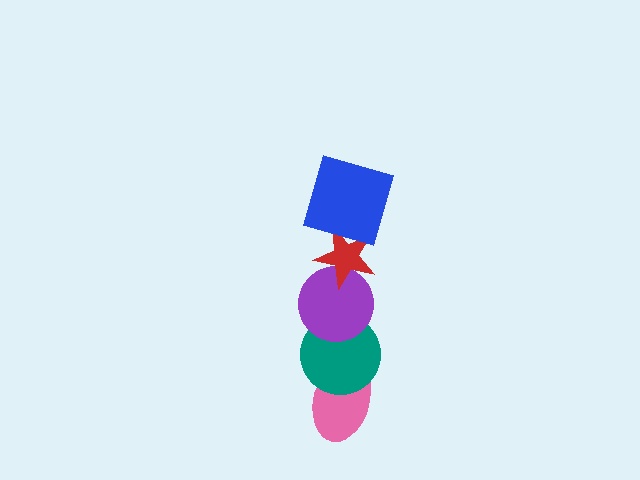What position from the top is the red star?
The red star is 2nd from the top.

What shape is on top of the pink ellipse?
The teal circle is on top of the pink ellipse.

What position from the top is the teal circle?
The teal circle is 4th from the top.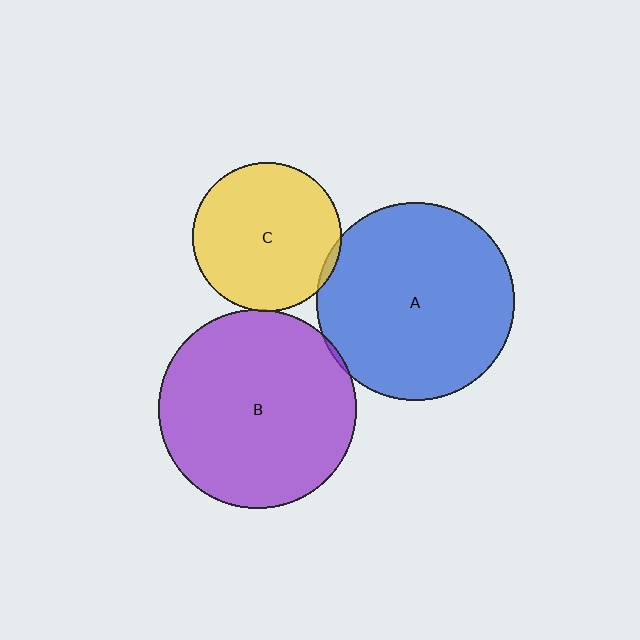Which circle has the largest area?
Circle B (purple).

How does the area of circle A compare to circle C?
Approximately 1.8 times.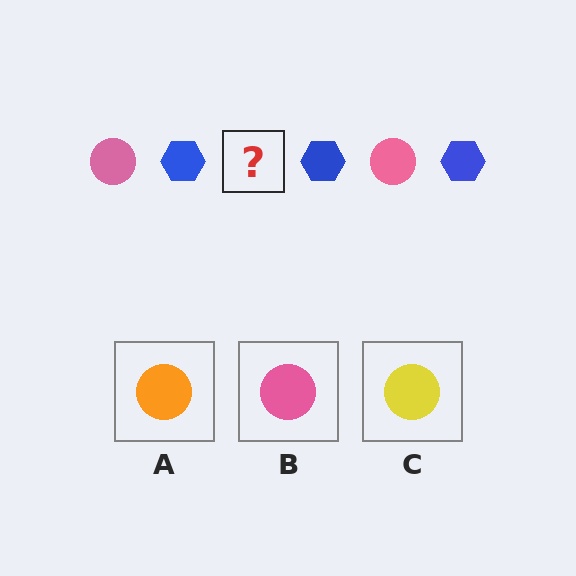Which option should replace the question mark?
Option B.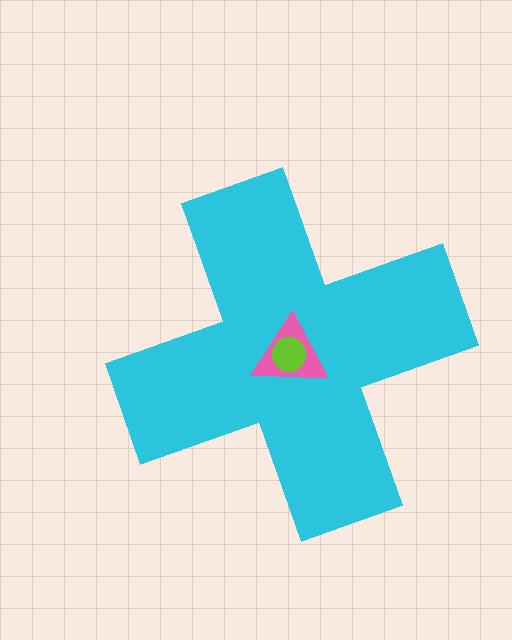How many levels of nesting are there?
3.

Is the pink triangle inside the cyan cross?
Yes.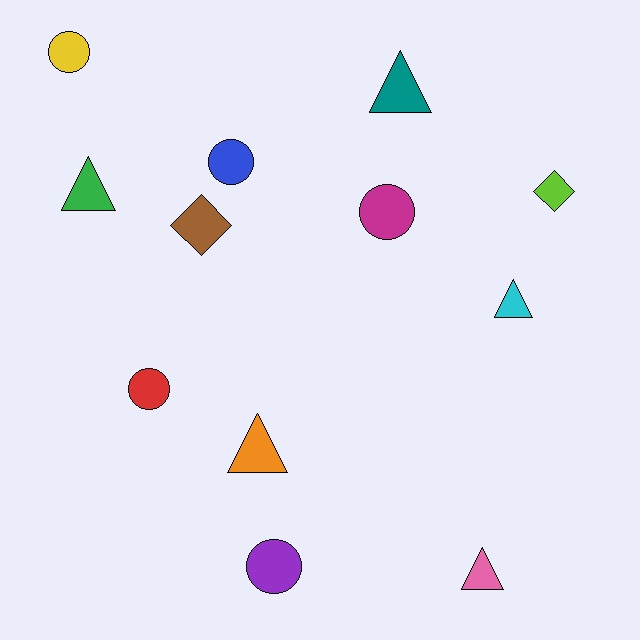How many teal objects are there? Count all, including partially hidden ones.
There is 1 teal object.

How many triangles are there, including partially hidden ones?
There are 5 triangles.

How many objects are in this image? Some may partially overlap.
There are 12 objects.